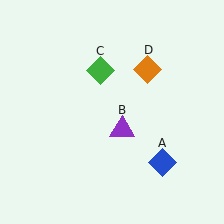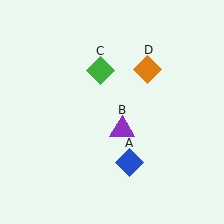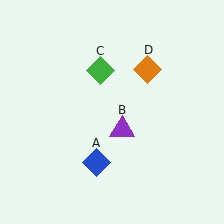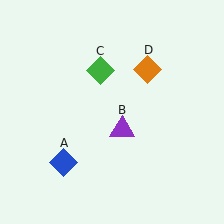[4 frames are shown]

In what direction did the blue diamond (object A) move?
The blue diamond (object A) moved left.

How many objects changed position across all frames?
1 object changed position: blue diamond (object A).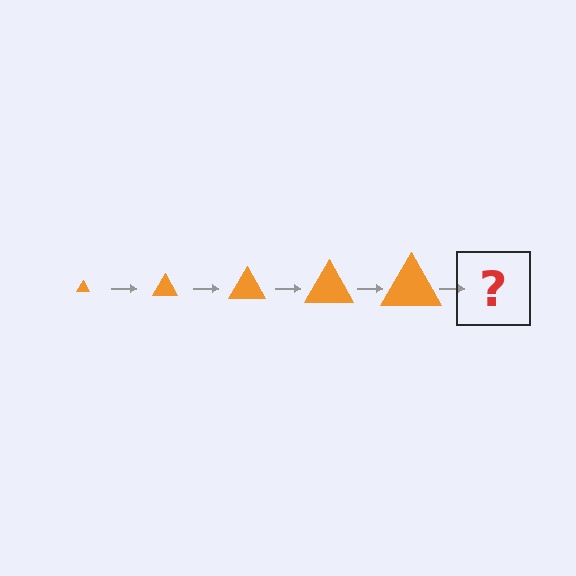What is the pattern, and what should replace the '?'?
The pattern is that the triangle gets progressively larger each step. The '?' should be an orange triangle, larger than the previous one.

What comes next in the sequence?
The next element should be an orange triangle, larger than the previous one.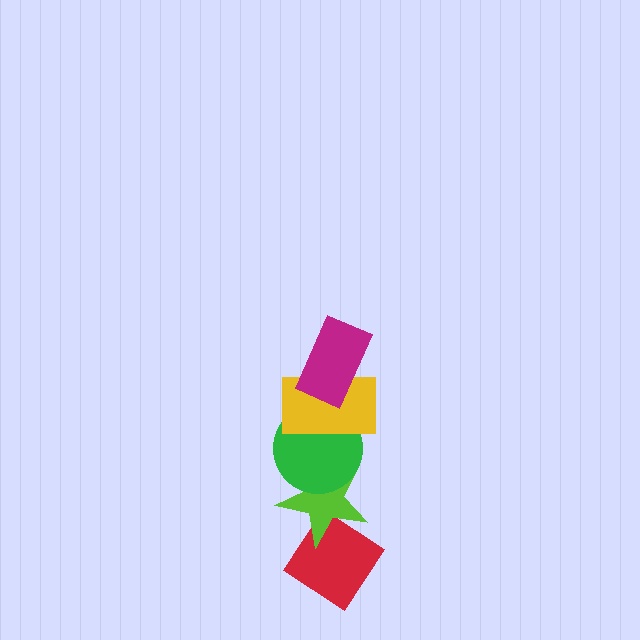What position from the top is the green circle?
The green circle is 3rd from the top.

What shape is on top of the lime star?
The green circle is on top of the lime star.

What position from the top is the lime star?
The lime star is 4th from the top.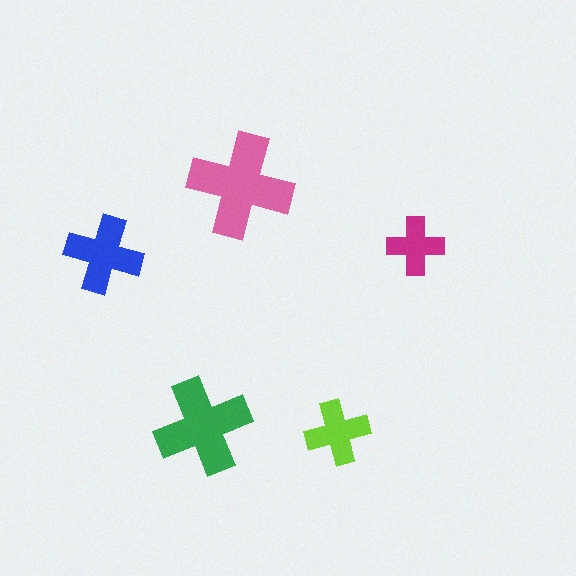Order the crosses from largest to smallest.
the pink one, the green one, the blue one, the lime one, the magenta one.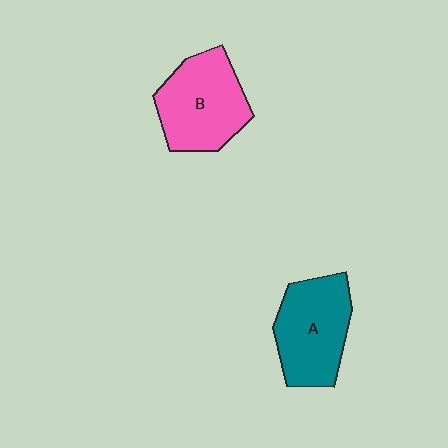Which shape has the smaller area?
Shape A (teal).